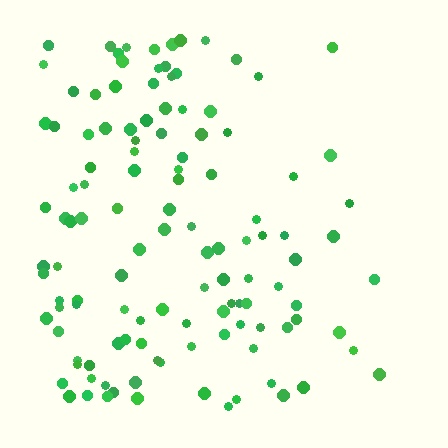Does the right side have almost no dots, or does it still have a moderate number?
Still a moderate number, just noticeably fewer than the left.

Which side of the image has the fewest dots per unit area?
The right.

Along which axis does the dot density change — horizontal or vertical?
Horizontal.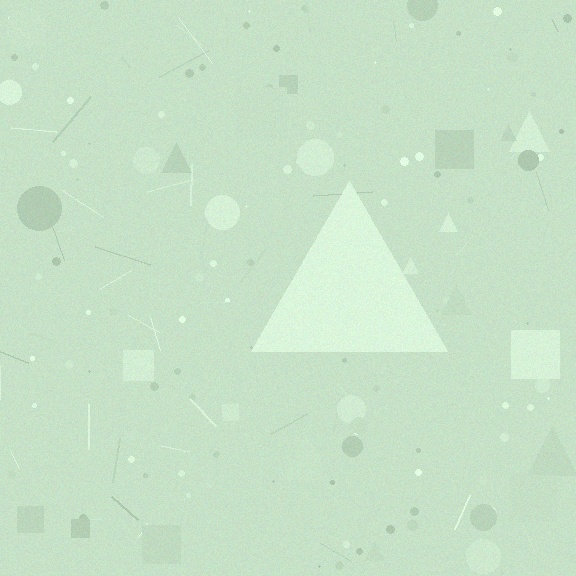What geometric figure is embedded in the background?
A triangle is embedded in the background.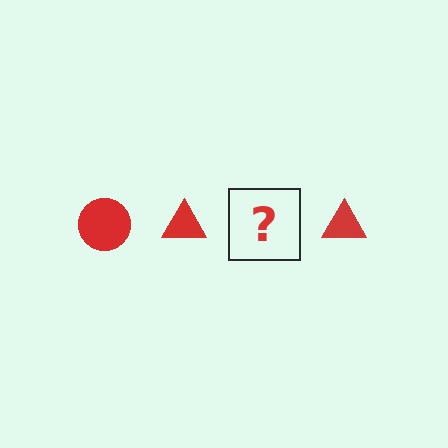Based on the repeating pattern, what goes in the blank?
The blank should be a red circle.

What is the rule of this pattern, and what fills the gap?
The rule is that the pattern cycles through circle, triangle shapes in red. The gap should be filled with a red circle.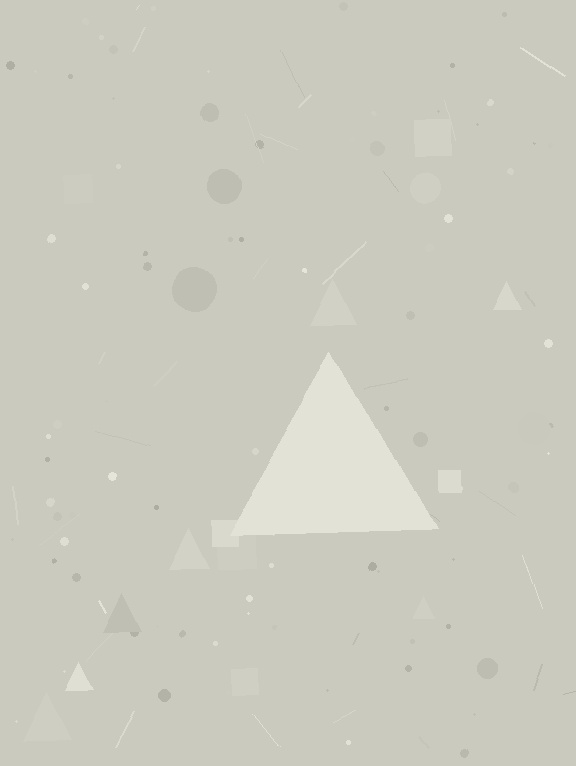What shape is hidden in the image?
A triangle is hidden in the image.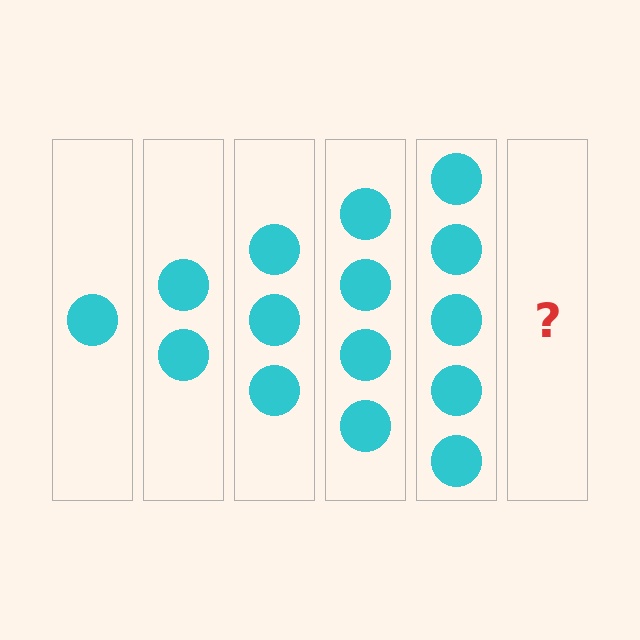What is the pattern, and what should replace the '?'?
The pattern is that each step adds one more circle. The '?' should be 6 circles.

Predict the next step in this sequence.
The next step is 6 circles.